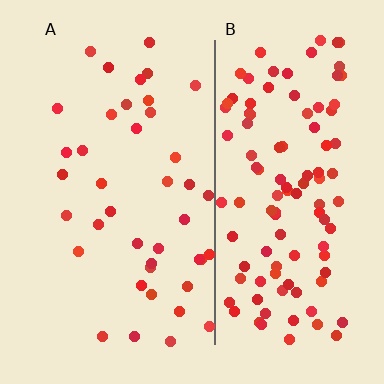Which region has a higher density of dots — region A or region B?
B (the right).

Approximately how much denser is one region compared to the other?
Approximately 2.8× — region B over region A.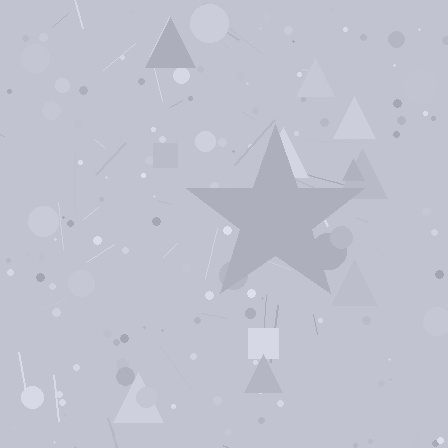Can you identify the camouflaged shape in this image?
The camouflaged shape is a star.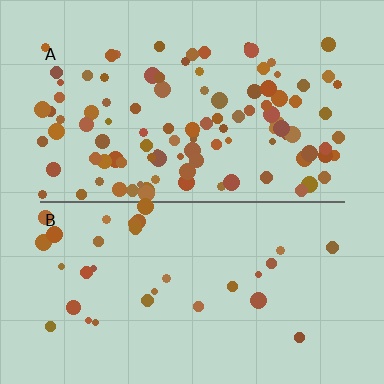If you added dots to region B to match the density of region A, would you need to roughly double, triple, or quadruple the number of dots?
Approximately triple.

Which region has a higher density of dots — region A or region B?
A (the top).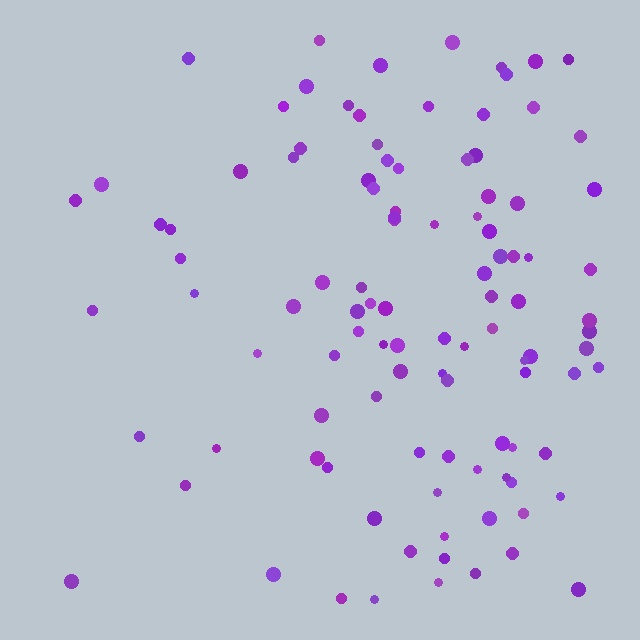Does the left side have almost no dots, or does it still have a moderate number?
Still a moderate number, just noticeably fewer than the right.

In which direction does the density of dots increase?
From left to right, with the right side densest.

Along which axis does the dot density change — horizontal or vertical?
Horizontal.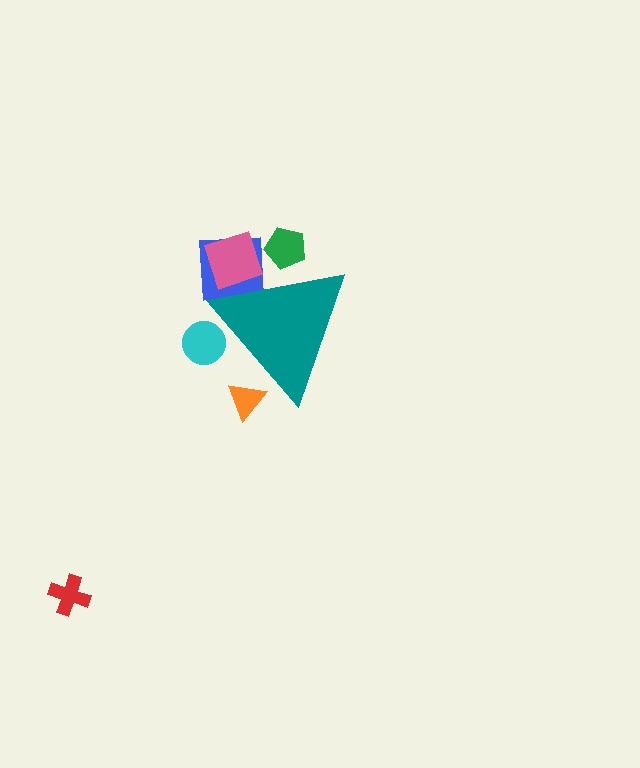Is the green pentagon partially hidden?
Yes, the green pentagon is partially hidden behind the teal triangle.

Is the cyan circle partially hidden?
Yes, the cyan circle is partially hidden behind the teal triangle.